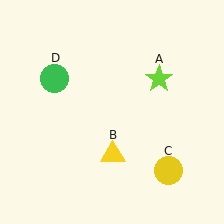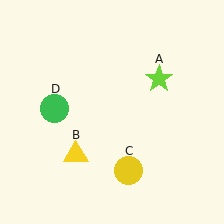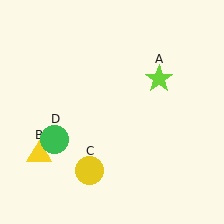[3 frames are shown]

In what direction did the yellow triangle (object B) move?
The yellow triangle (object B) moved left.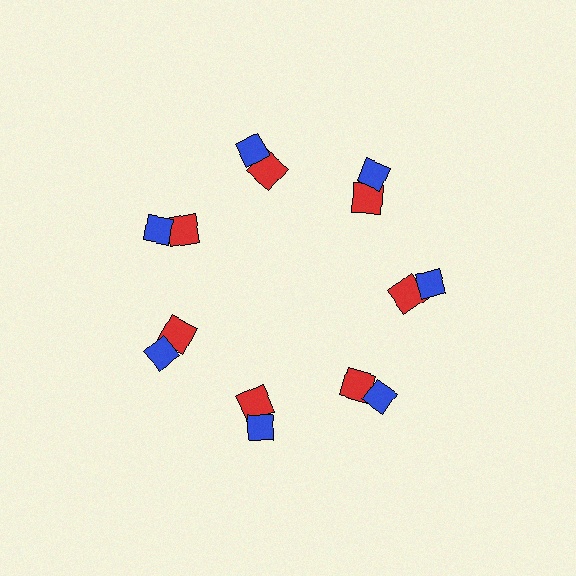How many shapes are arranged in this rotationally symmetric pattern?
There are 14 shapes, arranged in 7 groups of 2.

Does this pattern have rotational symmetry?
Yes, this pattern has 7-fold rotational symmetry. It looks the same after rotating 51 degrees around the center.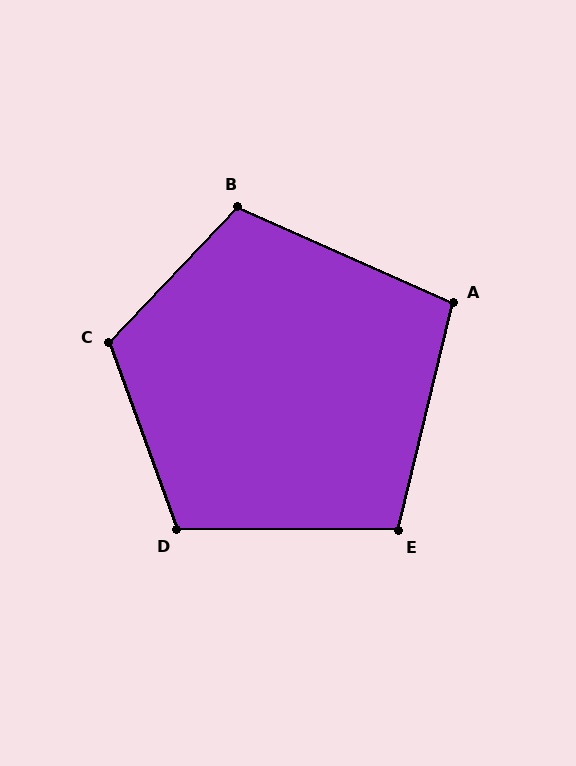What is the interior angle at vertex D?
Approximately 110 degrees (obtuse).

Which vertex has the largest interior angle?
C, at approximately 117 degrees.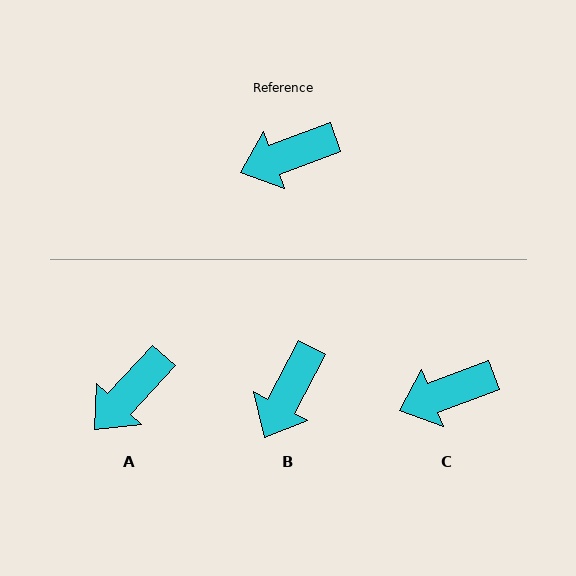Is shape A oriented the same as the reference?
No, it is off by about 27 degrees.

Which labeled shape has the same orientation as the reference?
C.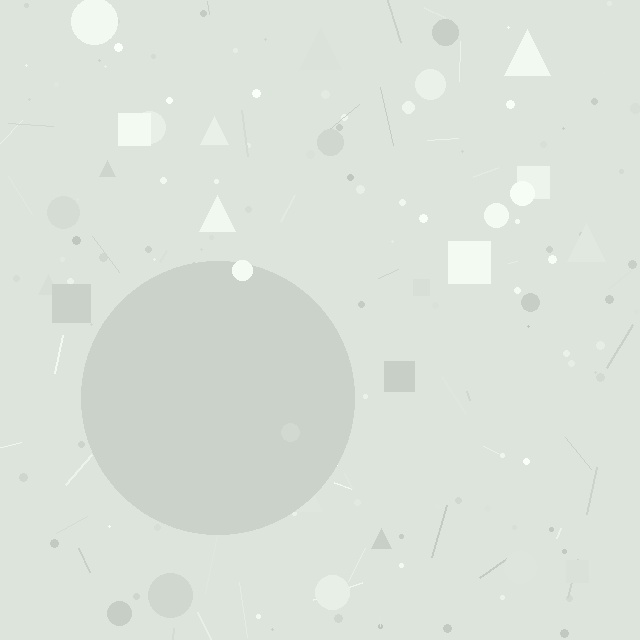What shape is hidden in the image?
A circle is hidden in the image.